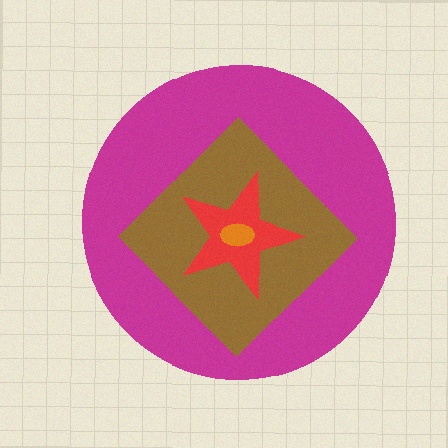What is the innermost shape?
The orange ellipse.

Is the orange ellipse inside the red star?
Yes.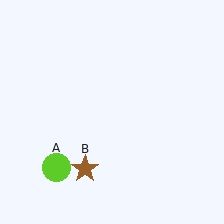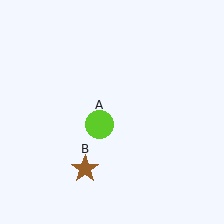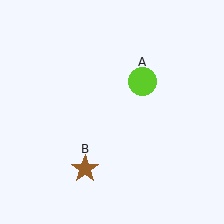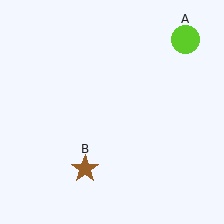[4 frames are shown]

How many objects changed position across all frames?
1 object changed position: lime circle (object A).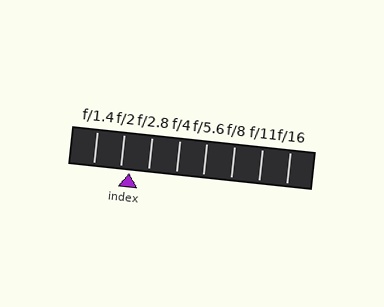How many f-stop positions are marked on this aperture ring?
There are 8 f-stop positions marked.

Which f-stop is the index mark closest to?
The index mark is closest to f/2.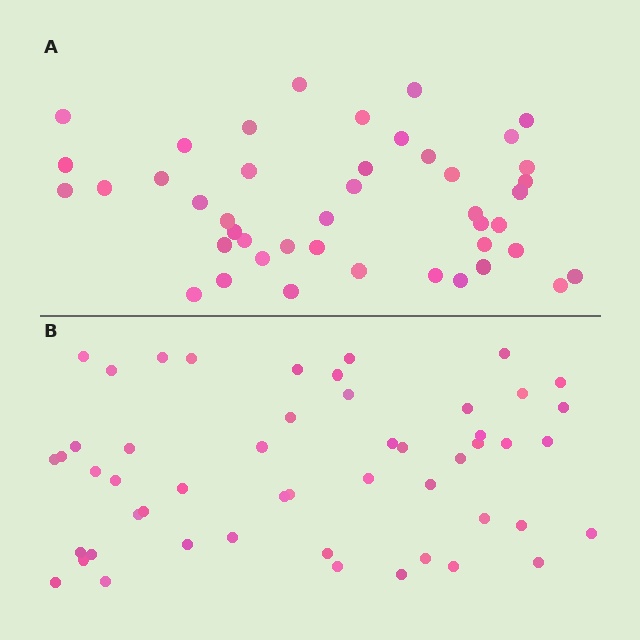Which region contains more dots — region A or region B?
Region B (the bottom region) has more dots.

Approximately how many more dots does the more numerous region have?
Region B has roughly 8 or so more dots than region A.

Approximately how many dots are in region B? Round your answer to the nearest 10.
About 50 dots. (The exact count is 51, which rounds to 50.)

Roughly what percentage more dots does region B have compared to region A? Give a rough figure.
About 15% more.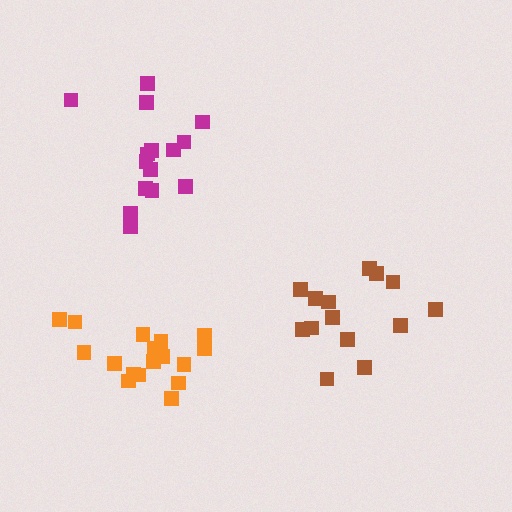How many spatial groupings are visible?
There are 3 spatial groupings.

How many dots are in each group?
Group 1: 17 dots, Group 2: 15 dots, Group 3: 14 dots (46 total).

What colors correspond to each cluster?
The clusters are colored: orange, magenta, brown.